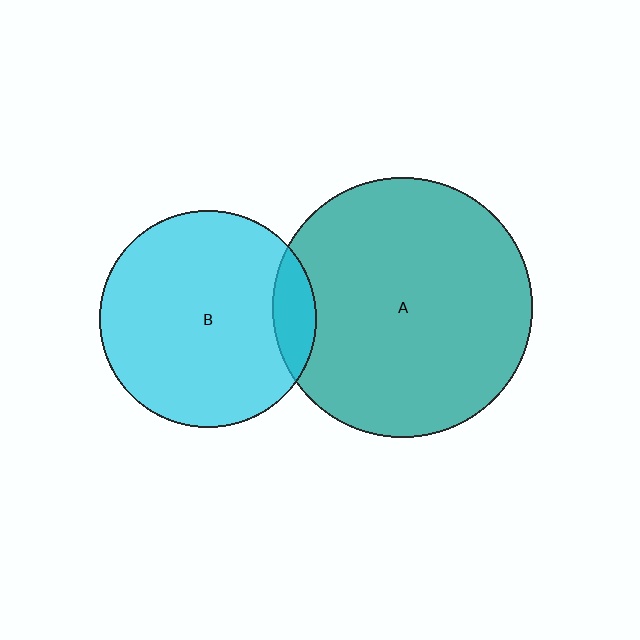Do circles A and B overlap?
Yes.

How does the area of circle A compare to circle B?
Approximately 1.4 times.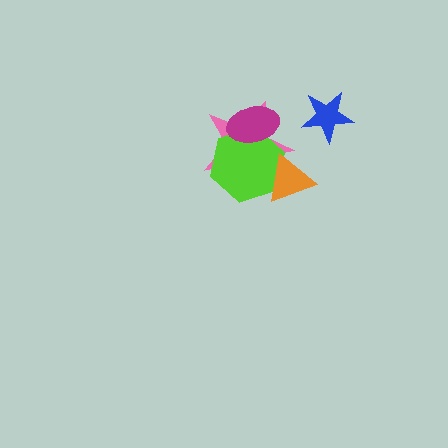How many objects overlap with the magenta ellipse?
2 objects overlap with the magenta ellipse.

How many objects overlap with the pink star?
3 objects overlap with the pink star.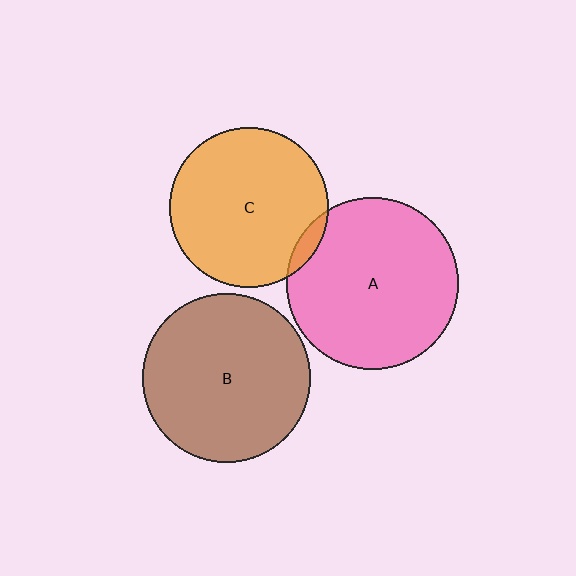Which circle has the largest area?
Circle A (pink).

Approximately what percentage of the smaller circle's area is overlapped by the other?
Approximately 5%.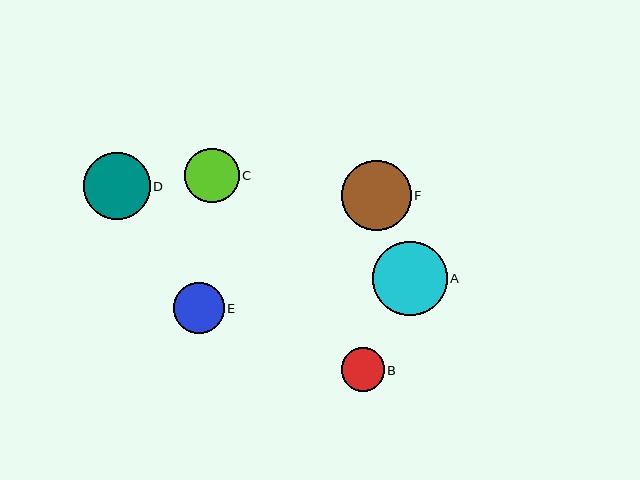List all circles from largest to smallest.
From largest to smallest: A, F, D, C, E, B.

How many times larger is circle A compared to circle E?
Circle A is approximately 1.5 times the size of circle E.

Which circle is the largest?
Circle A is the largest with a size of approximately 75 pixels.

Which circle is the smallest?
Circle B is the smallest with a size of approximately 43 pixels.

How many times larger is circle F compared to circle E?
Circle F is approximately 1.4 times the size of circle E.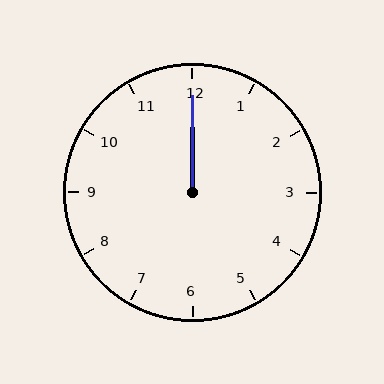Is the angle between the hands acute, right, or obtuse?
It is acute.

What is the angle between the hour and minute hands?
Approximately 0 degrees.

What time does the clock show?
12:00.